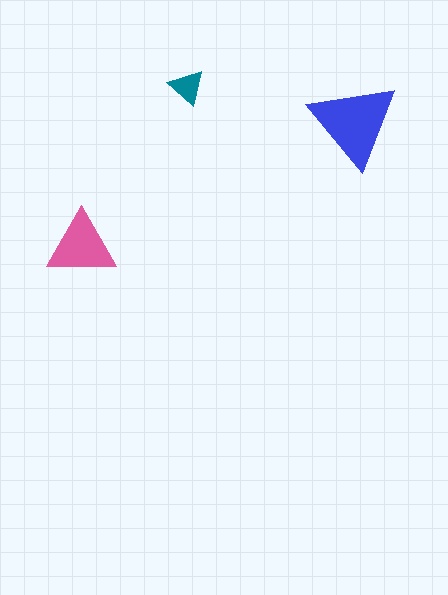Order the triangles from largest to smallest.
the blue one, the pink one, the teal one.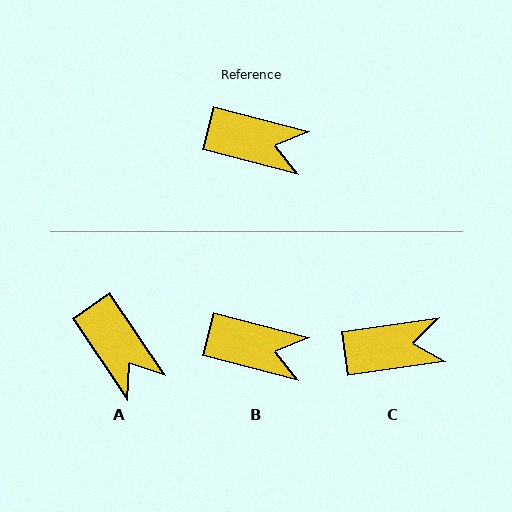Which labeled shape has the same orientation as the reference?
B.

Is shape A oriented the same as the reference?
No, it is off by about 41 degrees.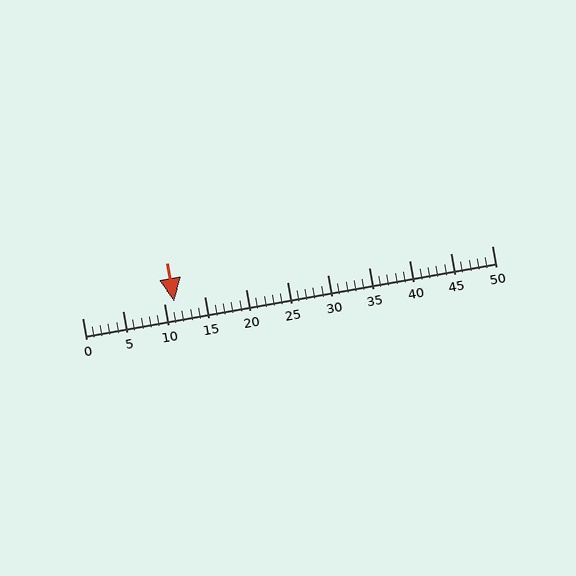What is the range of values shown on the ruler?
The ruler shows values from 0 to 50.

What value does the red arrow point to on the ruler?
The red arrow points to approximately 11.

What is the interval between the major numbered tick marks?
The major tick marks are spaced 5 units apart.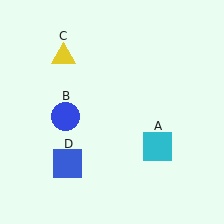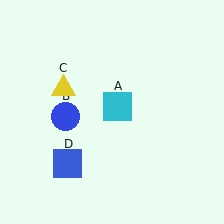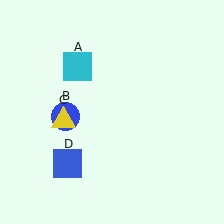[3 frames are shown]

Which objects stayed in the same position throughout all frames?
Blue circle (object B) and blue square (object D) remained stationary.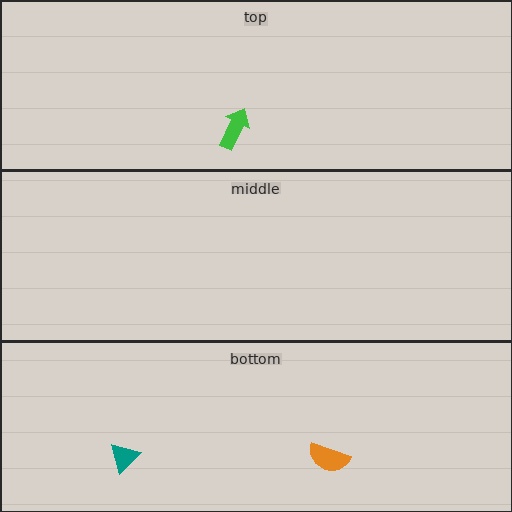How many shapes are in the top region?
1.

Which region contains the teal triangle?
The bottom region.